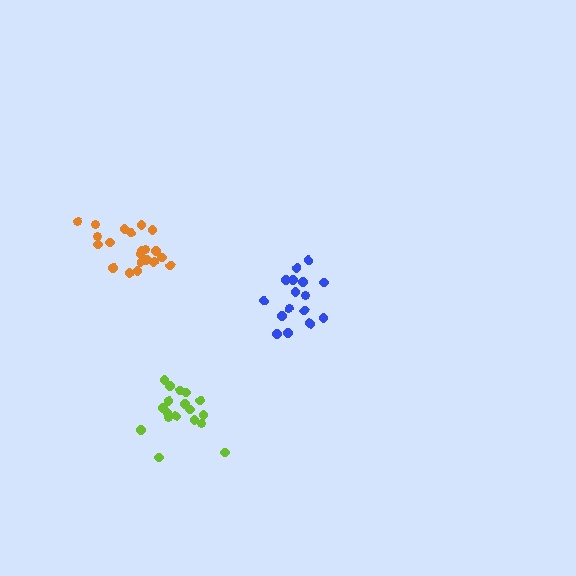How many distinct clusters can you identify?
There are 3 distinct clusters.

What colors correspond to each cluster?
The clusters are colored: orange, lime, blue.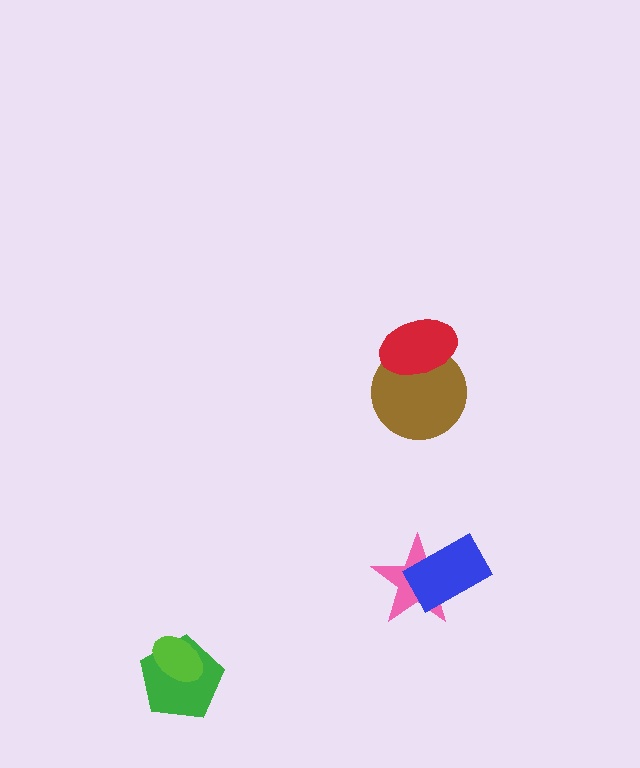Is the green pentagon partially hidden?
Yes, it is partially covered by another shape.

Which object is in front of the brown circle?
The red ellipse is in front of the brown circle.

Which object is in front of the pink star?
The blue rectangle is in front of the pink star.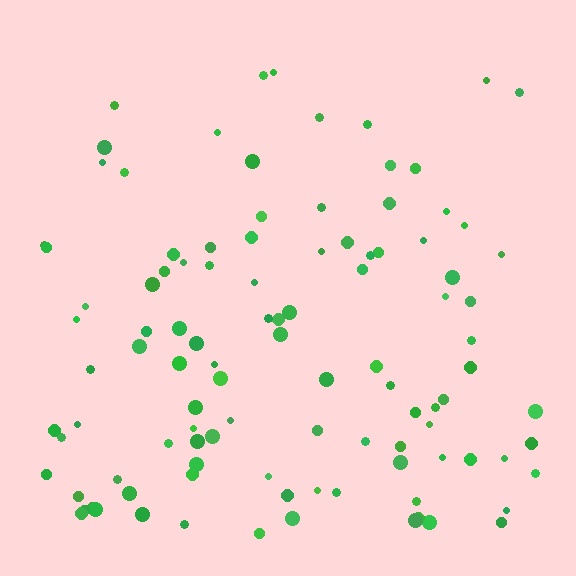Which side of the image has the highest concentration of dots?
The bottom.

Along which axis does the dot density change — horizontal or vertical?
Vertical.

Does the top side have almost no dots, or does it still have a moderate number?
Still a moderate number, just noticeably fewer than the bottom.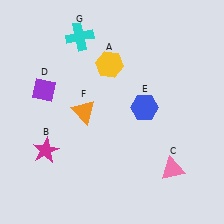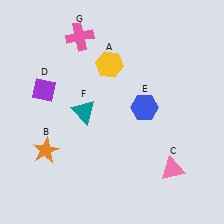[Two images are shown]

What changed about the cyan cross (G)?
In Image 1, G is cyan. In Image 2, it changed to pink.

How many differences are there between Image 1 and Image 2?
There are 3 differences between the two images.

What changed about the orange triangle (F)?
In Image 1, F is orange. In Image 2, it changed to teal.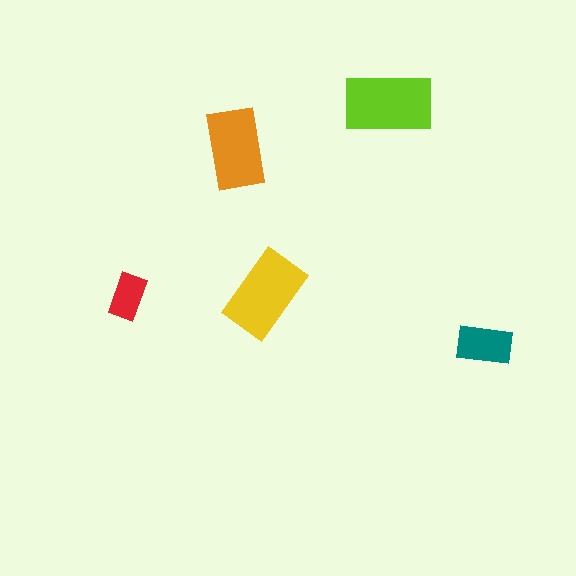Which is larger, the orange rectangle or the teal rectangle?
The orange one.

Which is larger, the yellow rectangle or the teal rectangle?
The yellow one.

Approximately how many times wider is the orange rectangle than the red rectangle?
About 2 times wider.